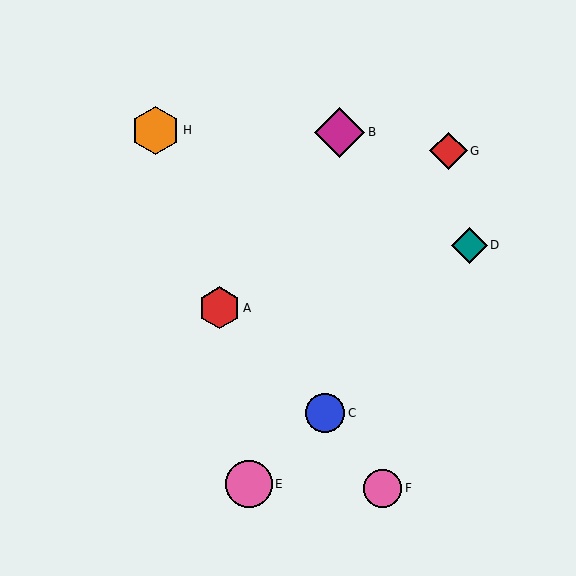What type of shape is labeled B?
Shape B is a magenta diamond.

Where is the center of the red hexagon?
The center of the red hexagon is at (219, 308).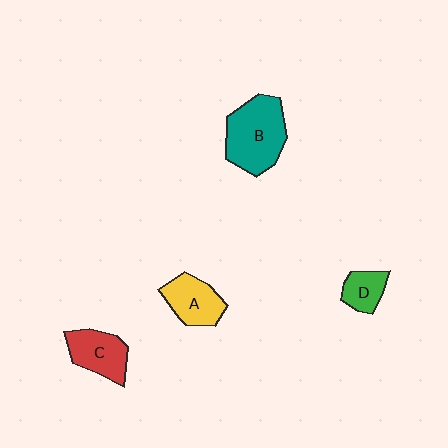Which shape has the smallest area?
Shape D (green).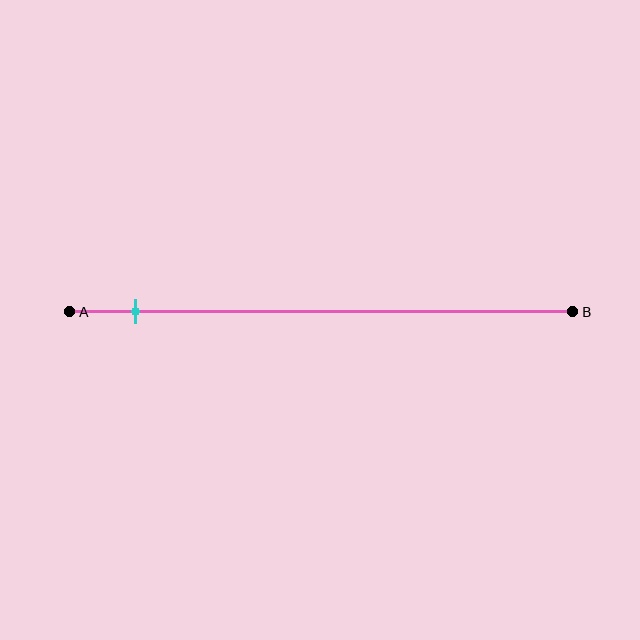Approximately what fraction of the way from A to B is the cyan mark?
The cyan mark is approximately 15% of the way from A to B.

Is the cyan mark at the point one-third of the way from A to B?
No, the mark is at about 15% from A, not at the 33% one-third point.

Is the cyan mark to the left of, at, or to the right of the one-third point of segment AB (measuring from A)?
The cyan mark is to the left of the one-third point of segment AB.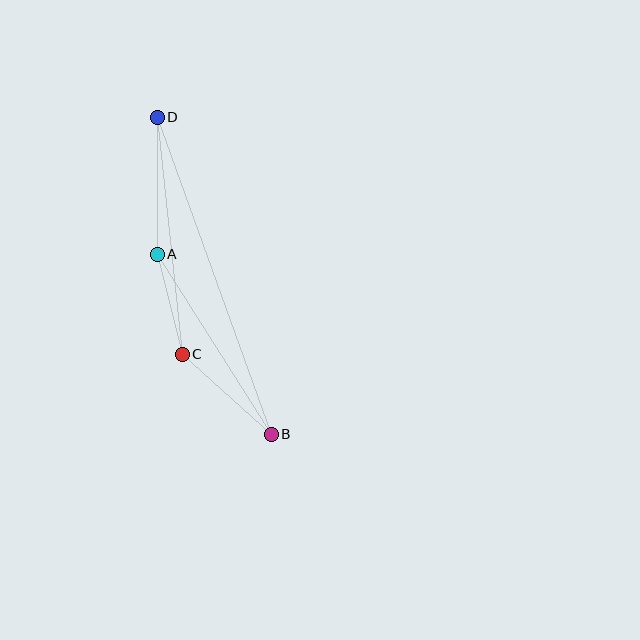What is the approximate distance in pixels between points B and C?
The distance between B and C is approximately 120 pixels.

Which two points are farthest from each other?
Points B and D are farthest from each other.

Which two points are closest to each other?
Points A and C are closest to each other.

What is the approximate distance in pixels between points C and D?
The distance between C and D is approximately 238 pixels.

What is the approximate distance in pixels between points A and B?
The distance between A and B is approximately 213 pixels.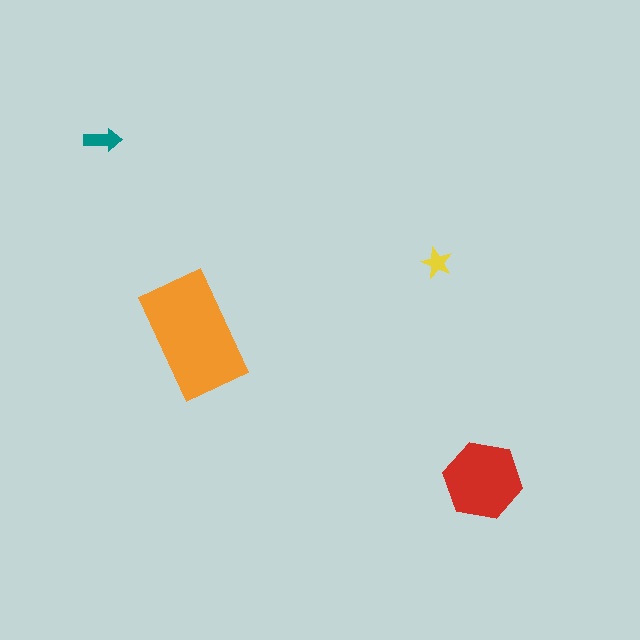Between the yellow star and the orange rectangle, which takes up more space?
The orange rectangle.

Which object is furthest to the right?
The red hexagon is rightmost.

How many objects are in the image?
There are 4 objects in the image.